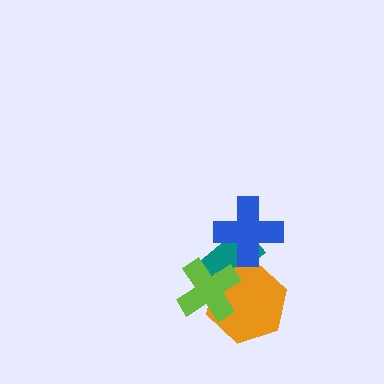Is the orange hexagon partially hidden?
Yes, it is partially covered by another shape.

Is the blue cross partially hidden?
No, no other shape covers it.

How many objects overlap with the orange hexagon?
2 objects overlap with the orange hexagon.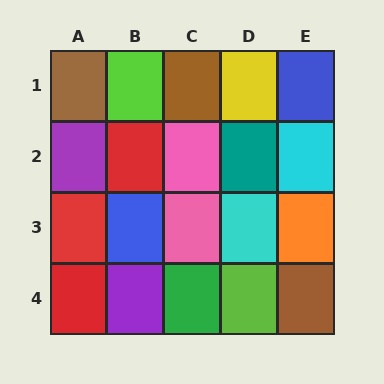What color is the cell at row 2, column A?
Purple.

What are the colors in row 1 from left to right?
Brown, lime, brown, yellow, blue.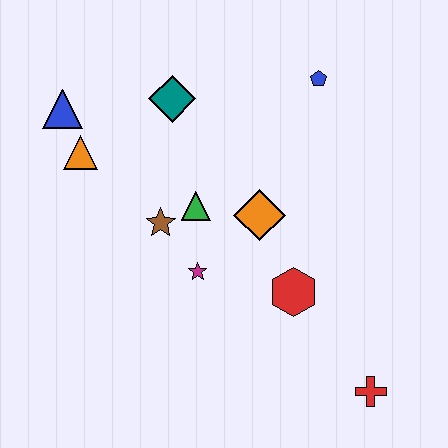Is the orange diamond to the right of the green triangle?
Yes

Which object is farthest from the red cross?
The blue triangle is farthest from the red cross.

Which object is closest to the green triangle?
The brown star is closest to the green triangle.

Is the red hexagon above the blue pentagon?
No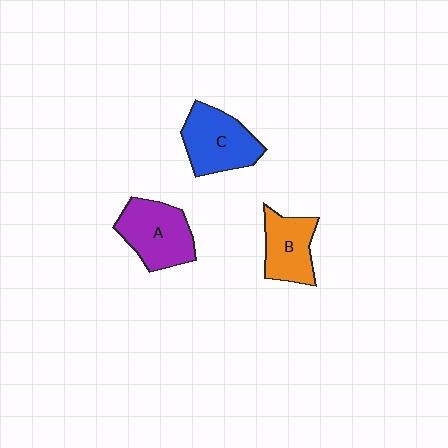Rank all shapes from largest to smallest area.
From largest to smallest: A (purple), C (blue), B (orange).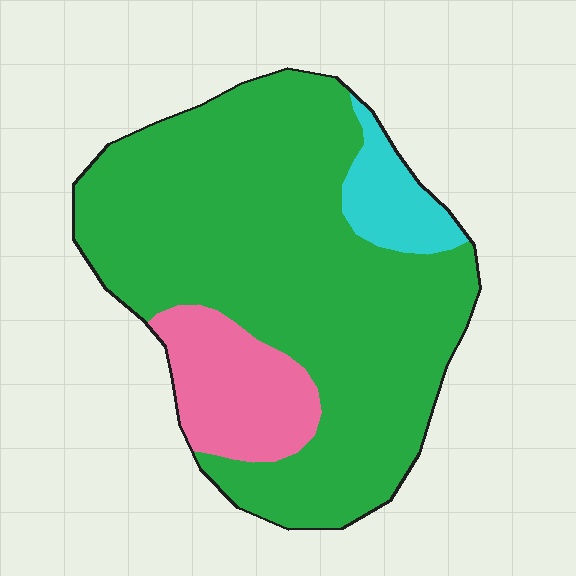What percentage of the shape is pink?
Pink takes up about one eighth (1/8) of the shape.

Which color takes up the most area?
Green, at roughly 80%.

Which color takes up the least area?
Cyan, at roughly 10%.